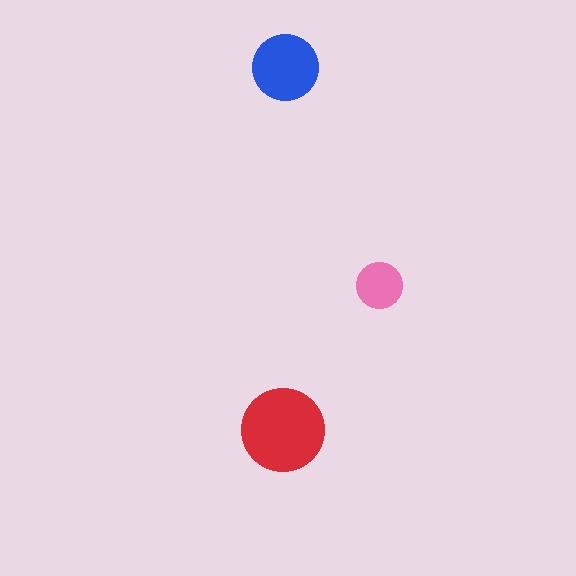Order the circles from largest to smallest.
the red one, the blue one, the pink one.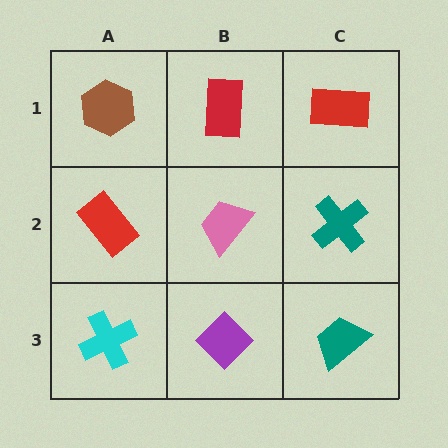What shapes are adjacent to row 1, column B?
A pink trapezoid (row 2, column B), a brown hexagon (row 1, column A), a red rectangle (row 1, column C).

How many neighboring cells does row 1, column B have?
3.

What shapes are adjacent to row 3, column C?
A teal cross (row 2, column C), a purple diamond (row 3, column B).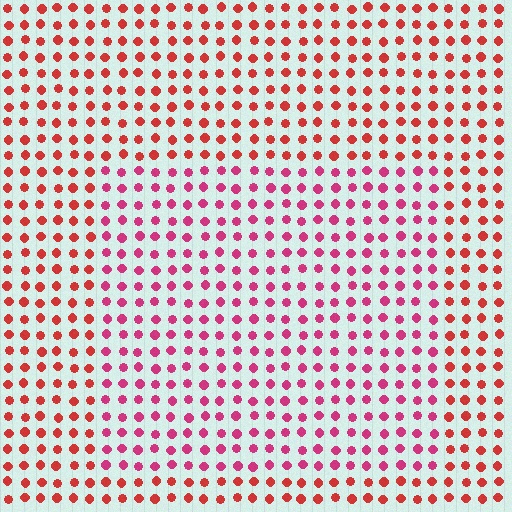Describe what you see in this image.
The image is filled with small red elements in a uniform arrangement. A rectangle-shaped region is visible where the elements are tinted to a slightly different hue, forming a subtle color boundary.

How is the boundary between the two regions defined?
The boundary is defined purely by a slight shift in hue (about 29 degrees). Spacing, size, and orientation are identical on both sides.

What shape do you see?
I see a rectangle.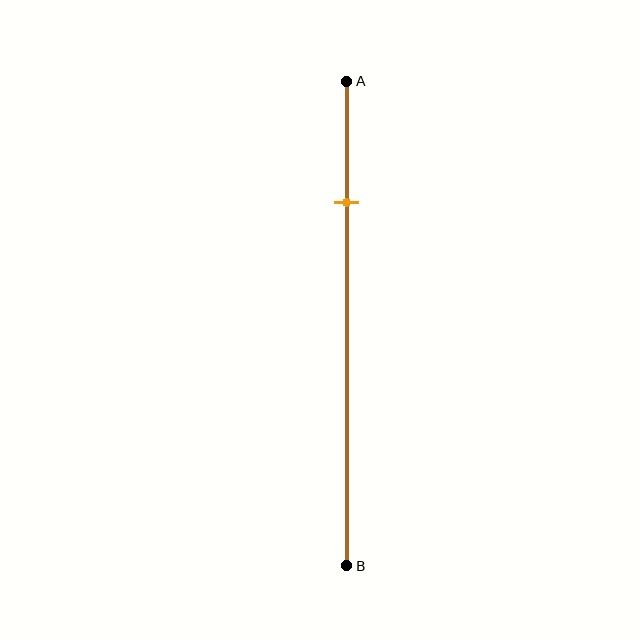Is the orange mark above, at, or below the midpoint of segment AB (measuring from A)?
The orange mark is above the midpoint of segment AB.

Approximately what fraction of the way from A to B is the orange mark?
The orange mark is approximately 25% of the way from A to B.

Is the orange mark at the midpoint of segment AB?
No, the mark is at about 25% from A, not at the 50% midpoint.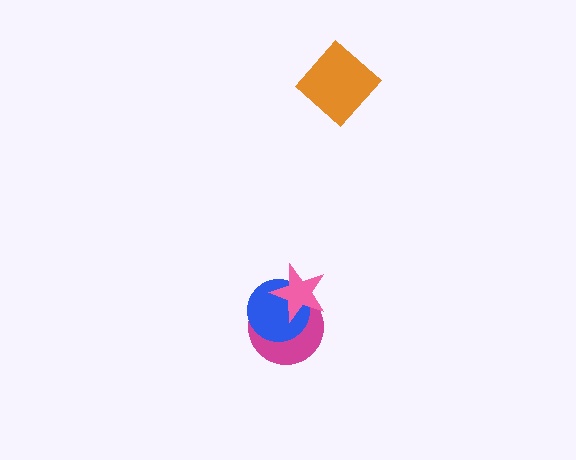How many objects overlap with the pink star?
2 objects overlap with the pink star.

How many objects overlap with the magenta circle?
2 objects overlap with the magenta circle.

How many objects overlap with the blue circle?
2 objects overlap with the blue circle.